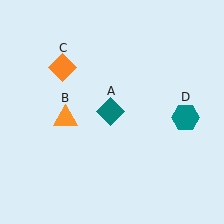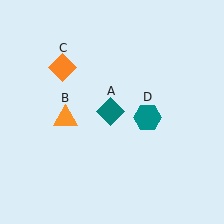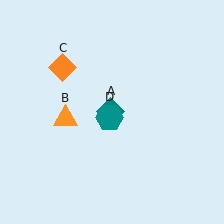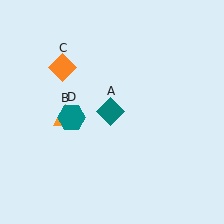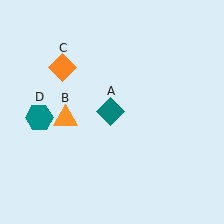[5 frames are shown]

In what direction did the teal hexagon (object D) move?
The teal hexagon (object D) moved left.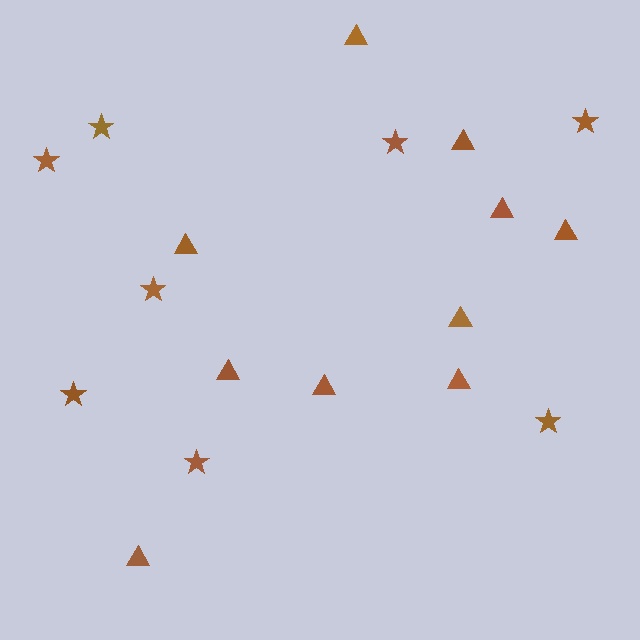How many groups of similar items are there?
There are 2 groups: one group of stars (8) and one group of triangles (10).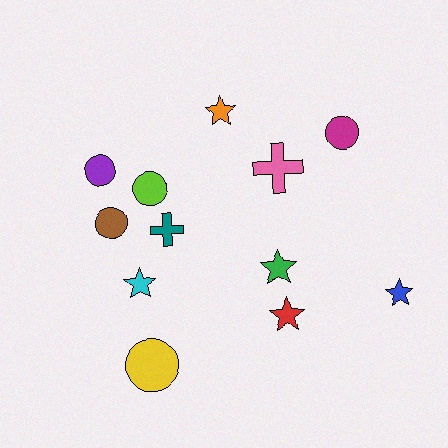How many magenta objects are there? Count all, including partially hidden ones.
There is 1 magenta object.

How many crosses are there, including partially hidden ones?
There are 2 crosses.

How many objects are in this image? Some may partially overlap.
There are 12 objects.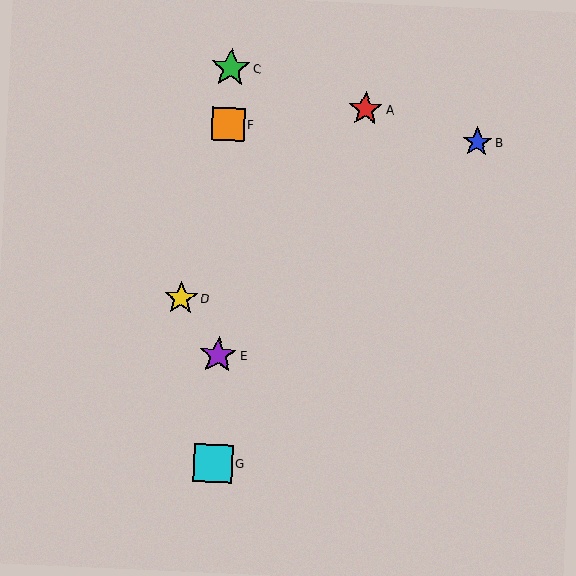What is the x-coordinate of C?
Object C is at x≈231.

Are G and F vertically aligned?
Yes, both are at x≈213.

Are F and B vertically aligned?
No, F is at x≈228 and B is at x≈477.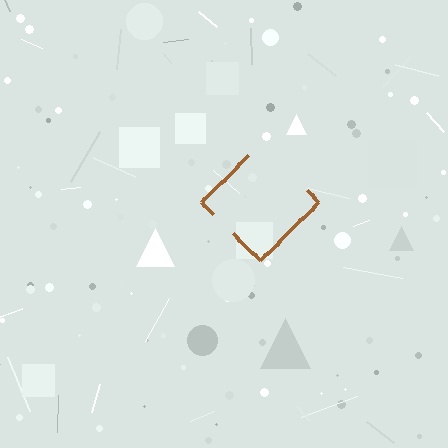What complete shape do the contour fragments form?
The contour fragments form a diamond.